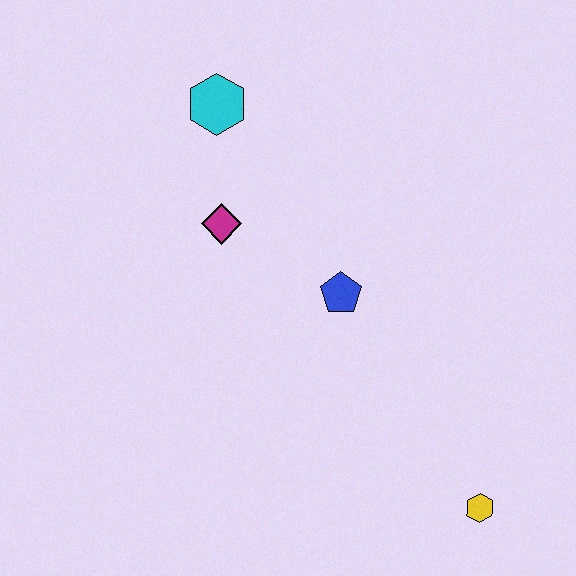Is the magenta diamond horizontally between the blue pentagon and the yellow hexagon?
No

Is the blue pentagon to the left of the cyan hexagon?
No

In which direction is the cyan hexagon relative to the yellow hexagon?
The cyan hexagon is above the yellow hexagon.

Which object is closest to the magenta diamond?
The cyan hexagon is closest to the magenta diamond.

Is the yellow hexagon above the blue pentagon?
No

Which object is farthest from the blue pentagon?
The yellow hexagon is farthest from the blue pentagon.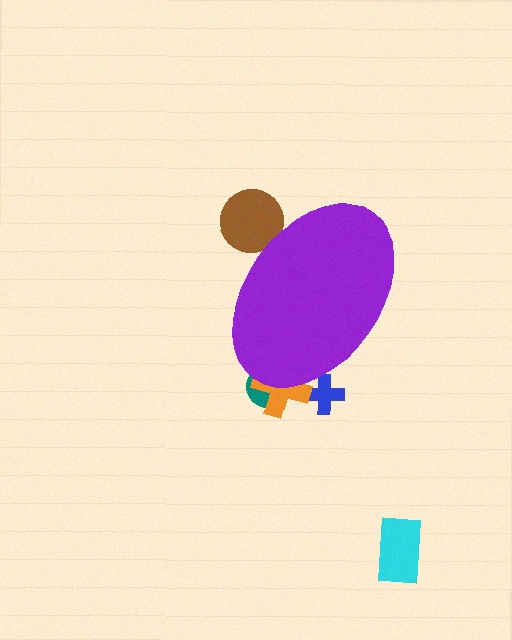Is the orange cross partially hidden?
Yes, the orange cross is partially hidden behind the purple ellipse.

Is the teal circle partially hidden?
Yes, the teal circle is partially hidden behind the purple ellipse.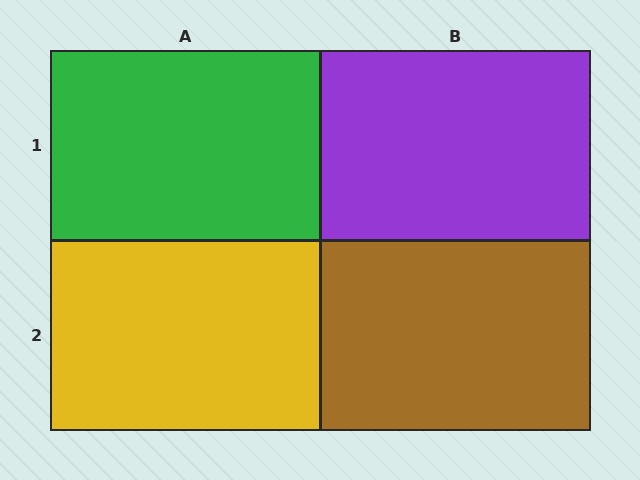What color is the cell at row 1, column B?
Purple.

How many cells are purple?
1 cell is purple.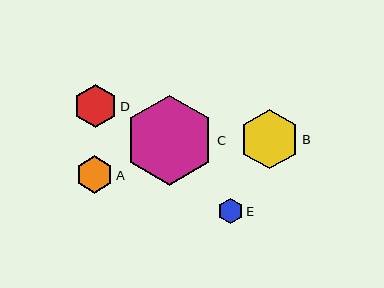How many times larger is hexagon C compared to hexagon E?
Hexagon C is approximately 3.5 times the size of hexagon E.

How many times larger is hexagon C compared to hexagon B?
Hexagon C is approximately 1.5 times the size of hexagon B.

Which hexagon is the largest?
Hexagon C is the largest with a size of approximately 90 pixels.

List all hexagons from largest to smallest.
From largest to smallest: C, B, D, A, E.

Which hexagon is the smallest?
Hexagon E is the smallest with a size of approximately 26 pixels.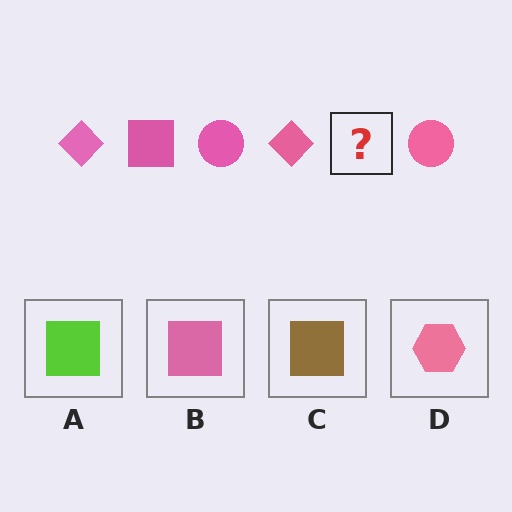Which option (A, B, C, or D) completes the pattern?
B.